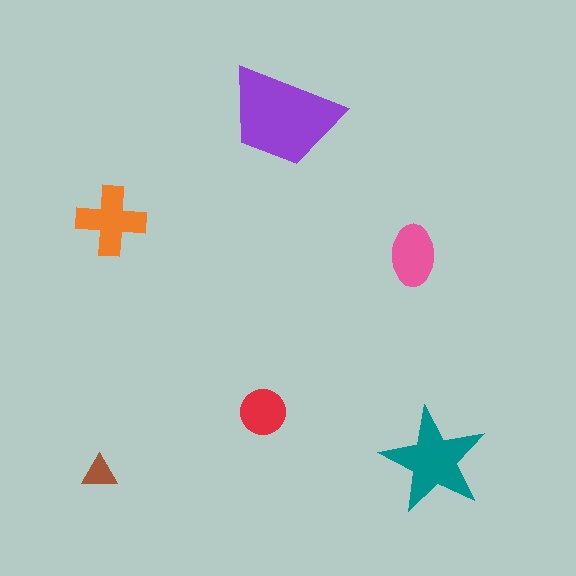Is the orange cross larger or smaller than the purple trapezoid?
Smaller.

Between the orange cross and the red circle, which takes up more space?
The orange cross.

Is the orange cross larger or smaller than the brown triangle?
Larger.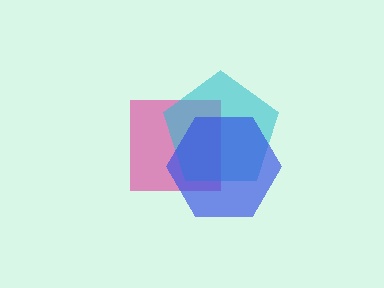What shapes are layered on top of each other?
The layered shapes are: a pink square, a cyan pentagon, a blue hexagon.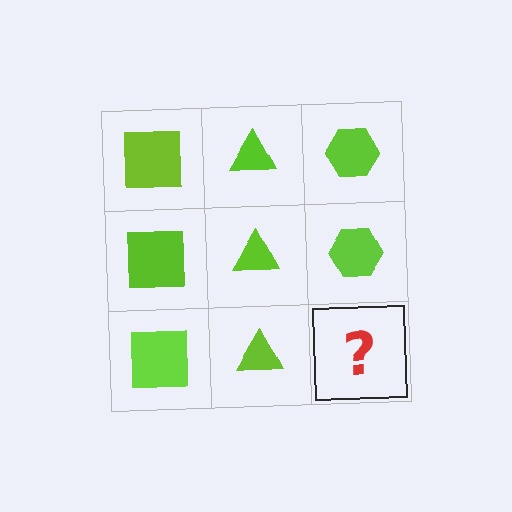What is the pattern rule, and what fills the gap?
The rule is that each column has a consistent shape. The gap should be filled with a lime hexagon.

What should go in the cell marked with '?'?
The missing cell should contain a lime hexagon.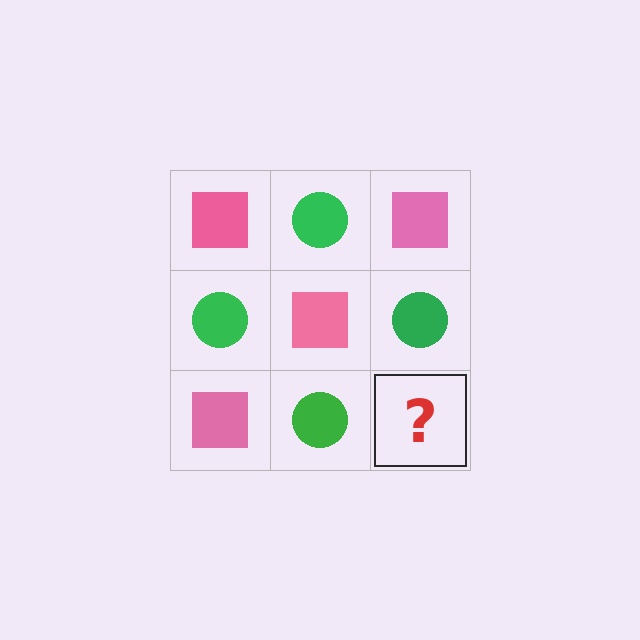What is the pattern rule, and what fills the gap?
The rule is that it alternates pink square and green circle in a checkerboard pattern. The gap should be filled with a pink square.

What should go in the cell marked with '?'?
The missing cell should contain a pink square.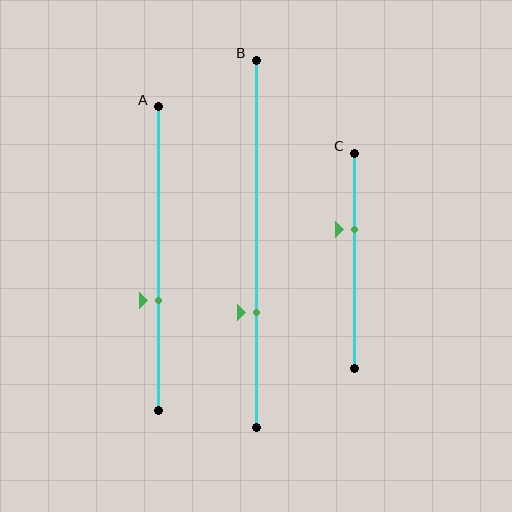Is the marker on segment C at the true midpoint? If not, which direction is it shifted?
No, the marker on segment C is shifted upward by about 15% of the segment length.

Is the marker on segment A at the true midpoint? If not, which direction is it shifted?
No, the marker on segment A is shifted downward by about 14% of the segment length.